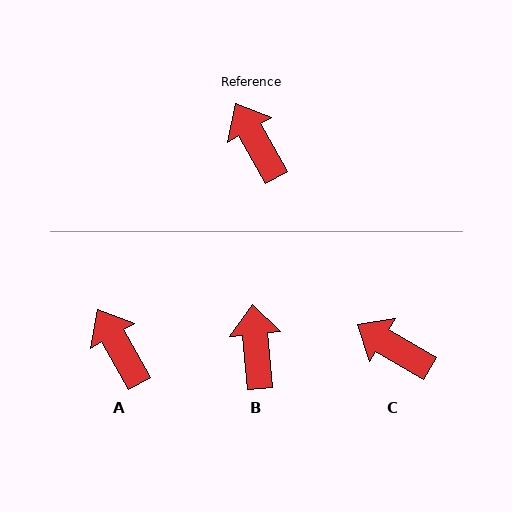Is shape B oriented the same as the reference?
No, it is off by about 24 degrees.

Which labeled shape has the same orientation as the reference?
A.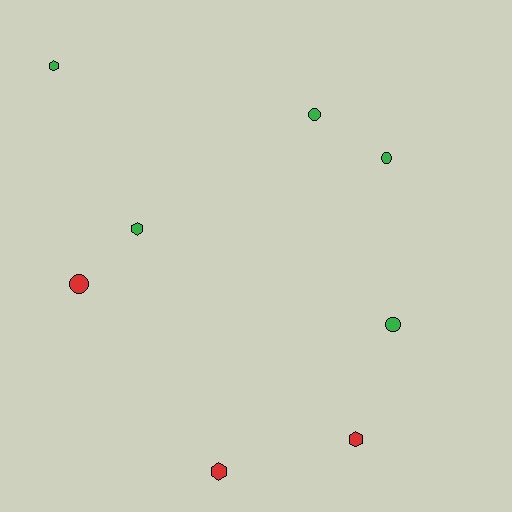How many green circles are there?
There are 3 green circles.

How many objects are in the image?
There are 8 objects.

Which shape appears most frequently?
Circle, with 4 objects.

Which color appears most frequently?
Green, with 5 objects.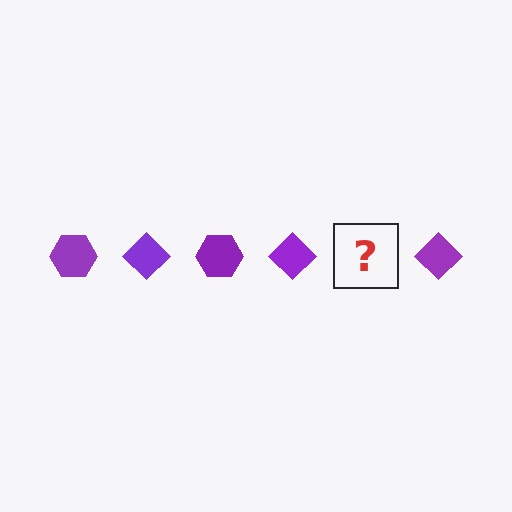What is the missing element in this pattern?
The missing element is a purple hexagon.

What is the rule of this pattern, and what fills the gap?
The rule is that the pattern cycles through hexagon, diamond shapes in purple. The gap should be filled with a purple hexagon.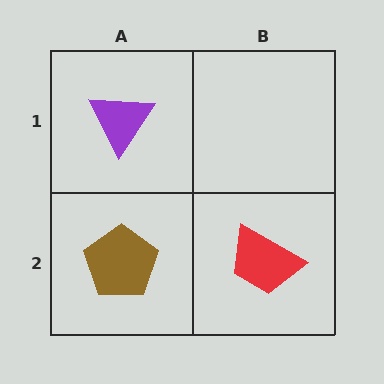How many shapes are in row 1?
1 shape.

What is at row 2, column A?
A brown pentagon.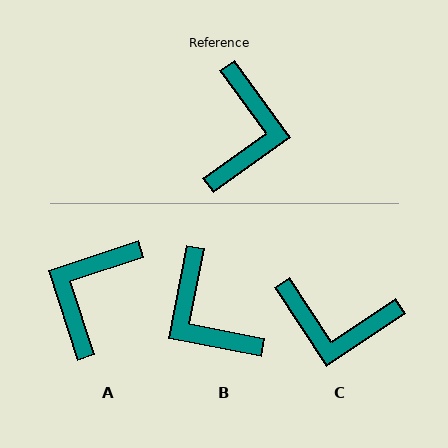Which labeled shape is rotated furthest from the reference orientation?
A, about 162 degrees away.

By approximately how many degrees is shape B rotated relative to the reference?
Approximately 137 degrees clockwise.